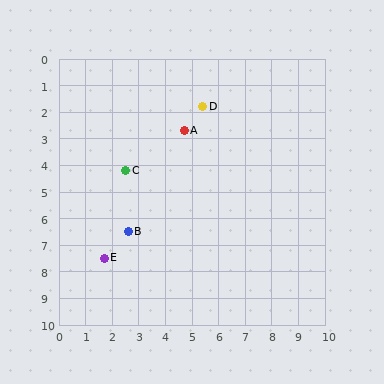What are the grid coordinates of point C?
Point C is at approximately (2.5, 4.2).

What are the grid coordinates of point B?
Point B is at approximately (2.6, 6.5).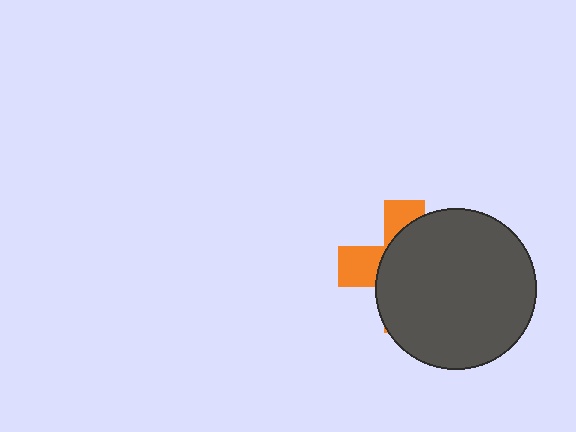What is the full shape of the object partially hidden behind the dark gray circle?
The partially hidden object is an orange cross.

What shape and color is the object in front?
The object in front is a dark gray circle.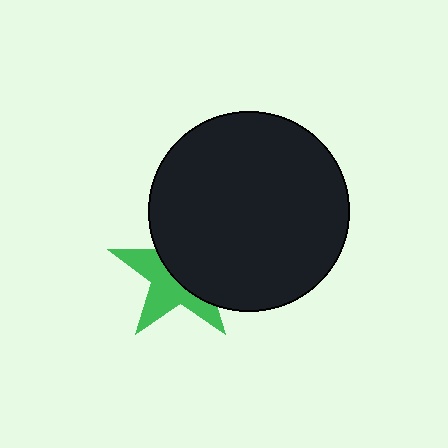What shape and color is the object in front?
The object in front is a black circle.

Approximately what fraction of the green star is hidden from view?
Roughly 53% of the green star is hidden behind the black circle.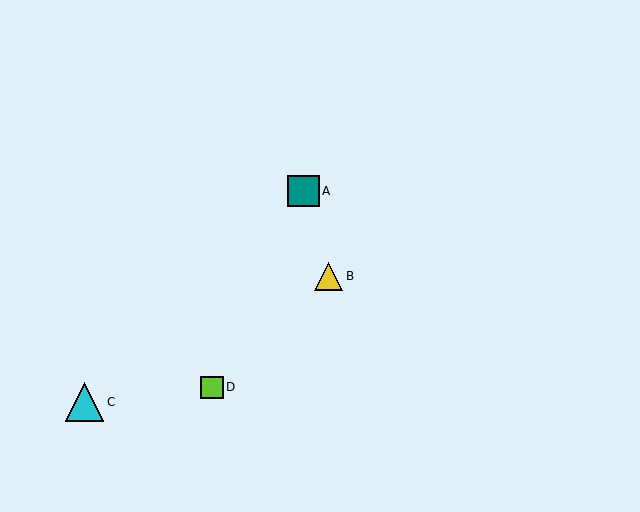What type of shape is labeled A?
Shape A is a teal square.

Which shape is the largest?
The cyan triangle (labeled C) is the largest.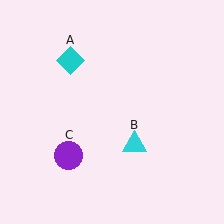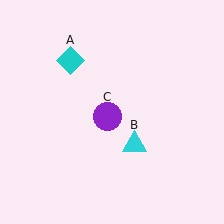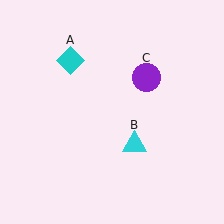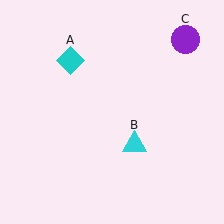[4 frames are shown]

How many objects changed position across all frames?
1 object changed position: purple circle (object C).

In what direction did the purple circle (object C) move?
The purple circle (object C) moved up and to the right.